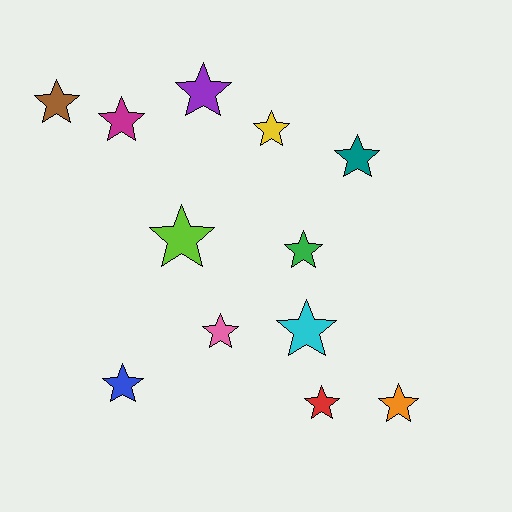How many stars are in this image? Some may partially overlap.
There are 12 stars.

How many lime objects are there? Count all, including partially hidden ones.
There is 1 lime object.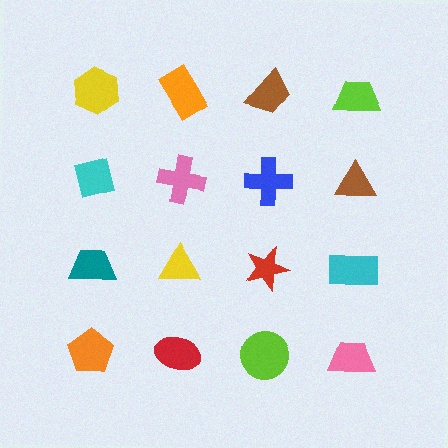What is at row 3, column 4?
A cyan rectangle.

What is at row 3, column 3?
A red star.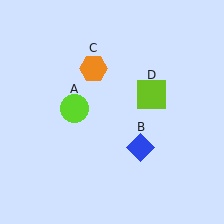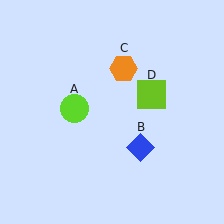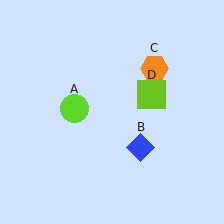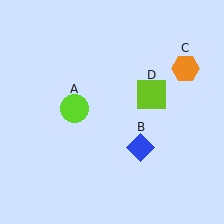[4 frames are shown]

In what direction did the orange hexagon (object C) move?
The orange hexagon (object C) moved right.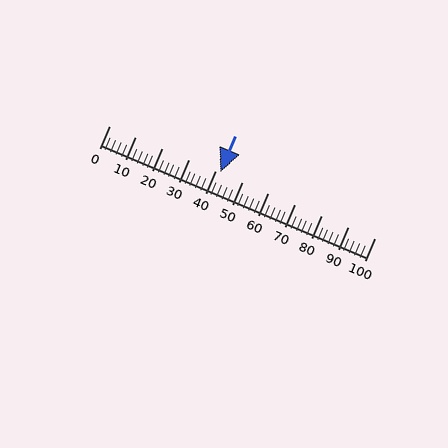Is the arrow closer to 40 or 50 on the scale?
The arrow is closer to 40.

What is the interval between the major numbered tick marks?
The major tick marks are spaced 10 units apart.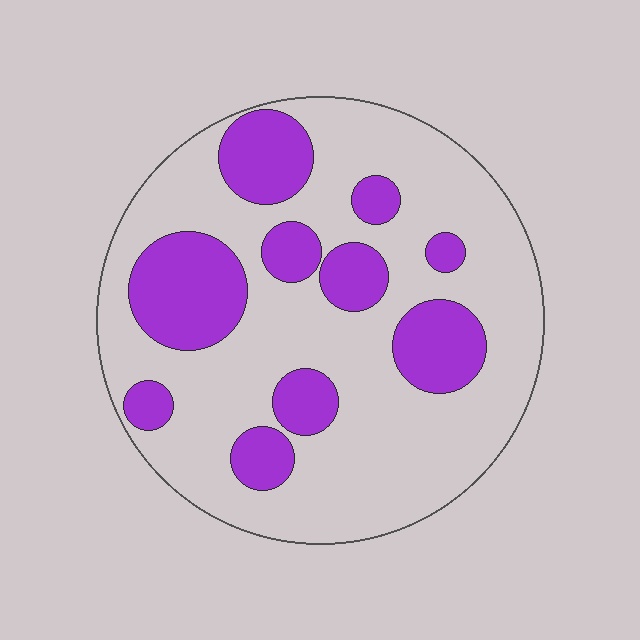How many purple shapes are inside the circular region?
10.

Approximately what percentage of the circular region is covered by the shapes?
Approximately 30%.